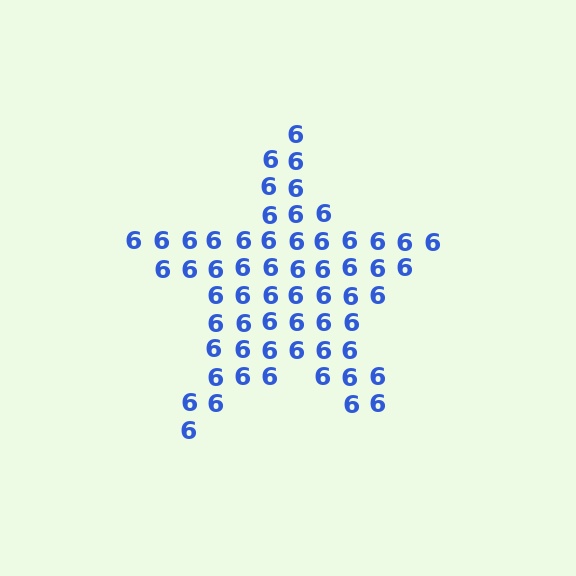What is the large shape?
The large shape is a star.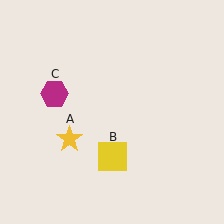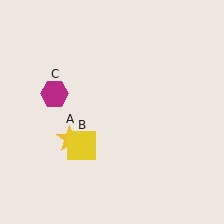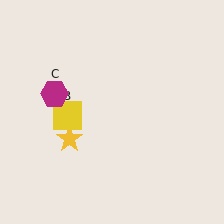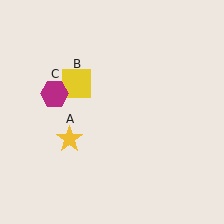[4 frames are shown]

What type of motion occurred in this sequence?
The yellow square (object B) rotated clockwise around the center of the scene.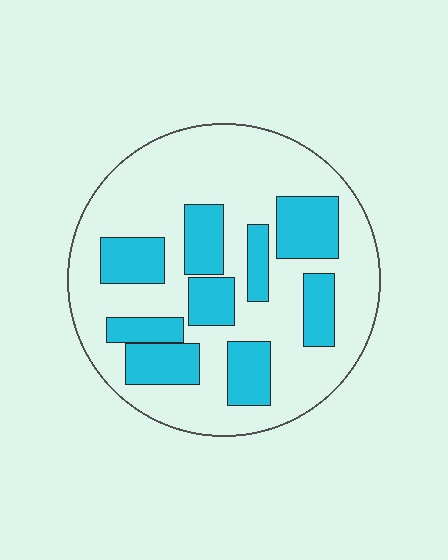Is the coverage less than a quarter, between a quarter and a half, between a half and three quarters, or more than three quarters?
Between a quarter and a half.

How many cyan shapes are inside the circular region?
9.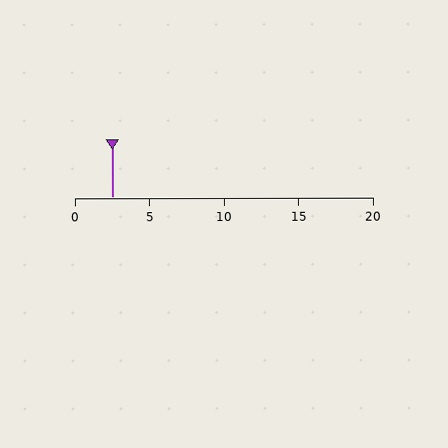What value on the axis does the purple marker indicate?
The marker indicates approximately 2.5.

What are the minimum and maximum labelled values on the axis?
The axis runs from 0 to 20.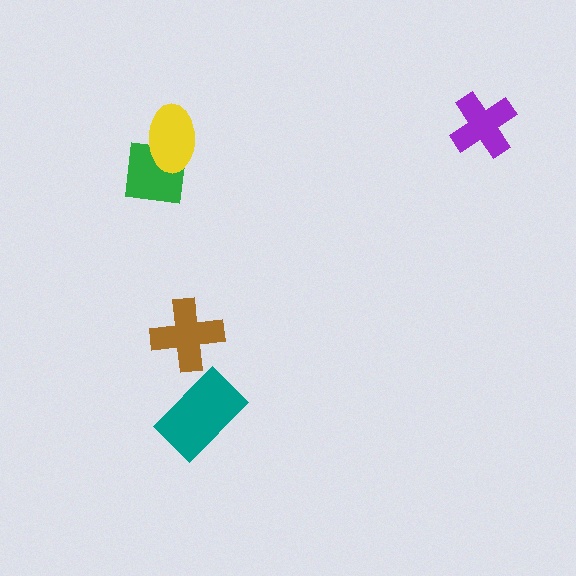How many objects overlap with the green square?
1 object overlaps with the green square.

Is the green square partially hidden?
Yes, it is partially covered by another shape.